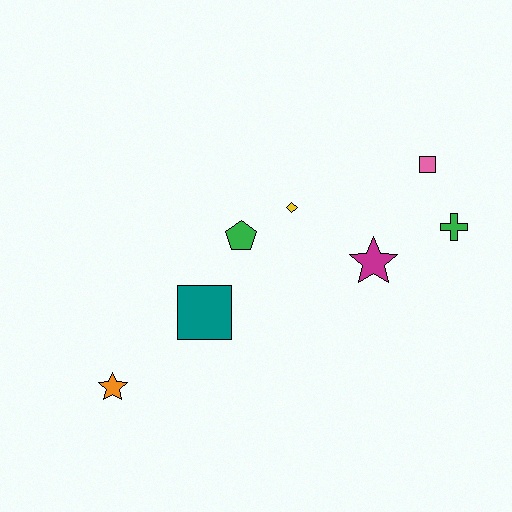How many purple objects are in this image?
There are no purple objects.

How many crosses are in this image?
There is 1 cross.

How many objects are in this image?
There are 7 objects.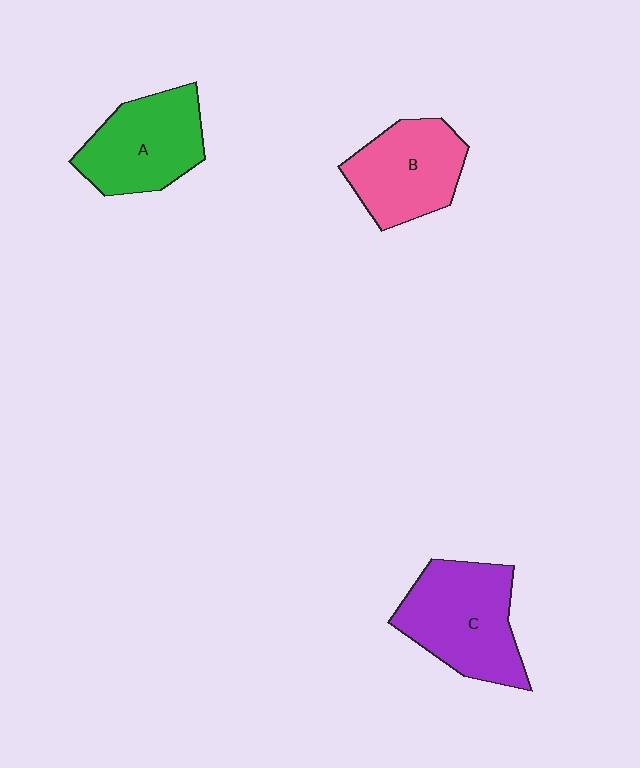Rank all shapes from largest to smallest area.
From largest to smallest: C (purple), A (green), B (pink).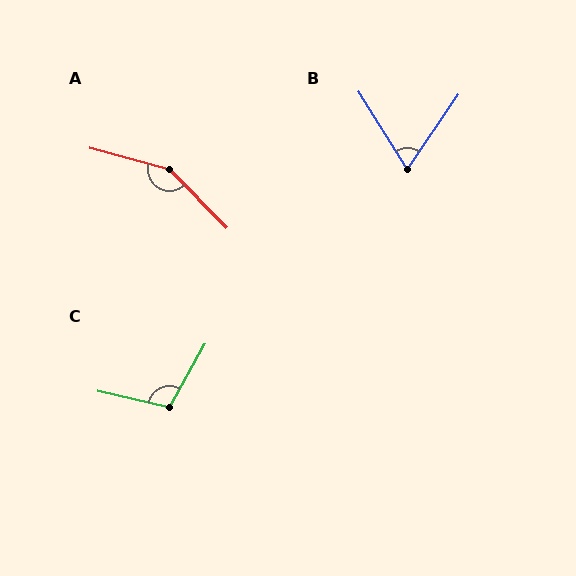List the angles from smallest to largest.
B (66°), C (106°), A (150°).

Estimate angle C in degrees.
Approximately 106 degrees.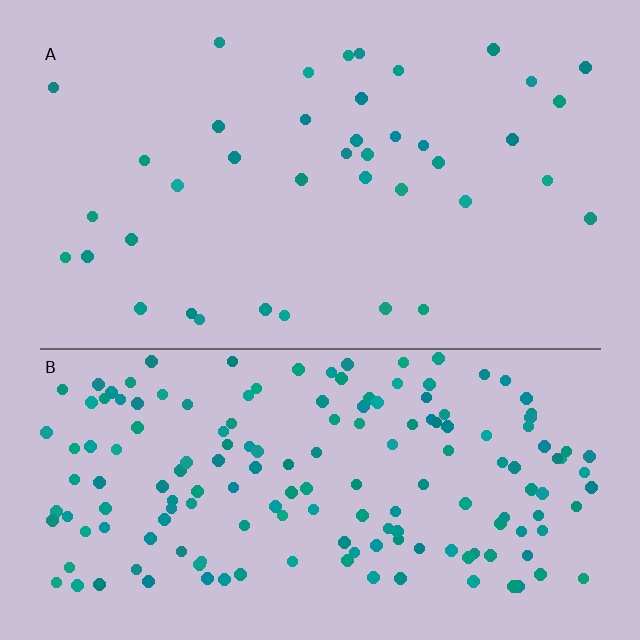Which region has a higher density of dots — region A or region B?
B (the bottom).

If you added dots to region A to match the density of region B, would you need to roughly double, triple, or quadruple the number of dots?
Approximately quadruple.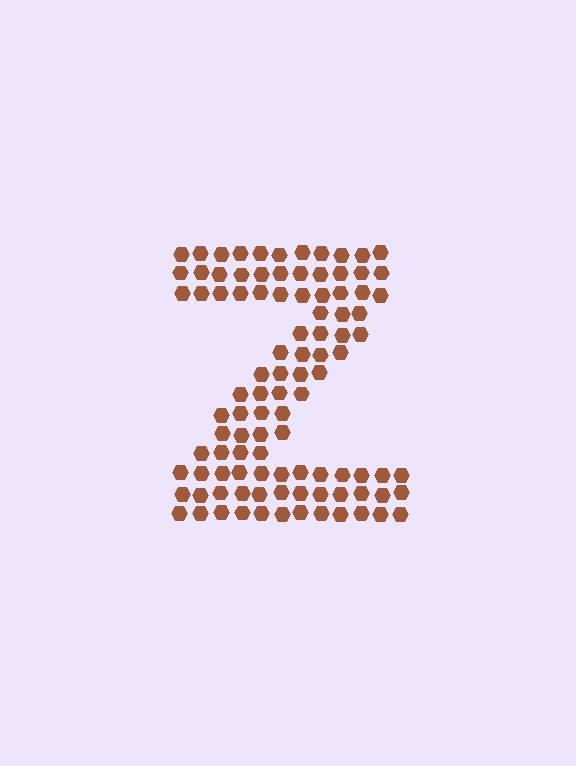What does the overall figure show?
The overall figure shows the letter Z.